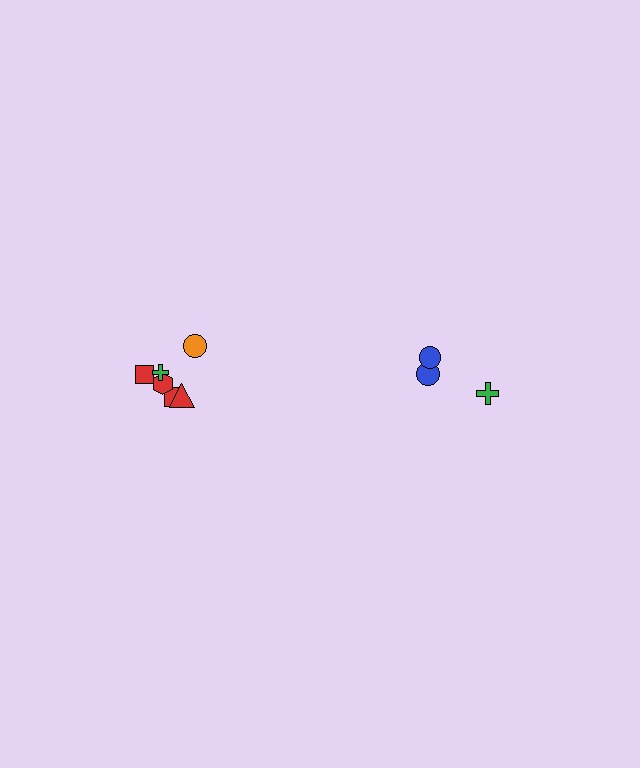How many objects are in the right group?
There are 3 objects.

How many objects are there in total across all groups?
There are 9 objects.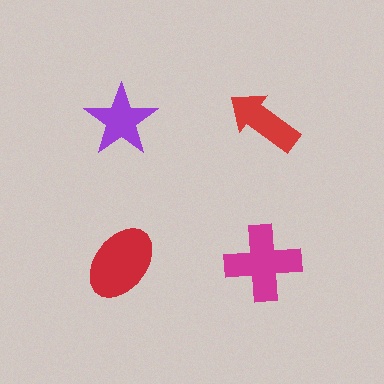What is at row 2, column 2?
A magenta cross.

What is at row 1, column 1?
A purple star.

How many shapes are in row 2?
2 shapes.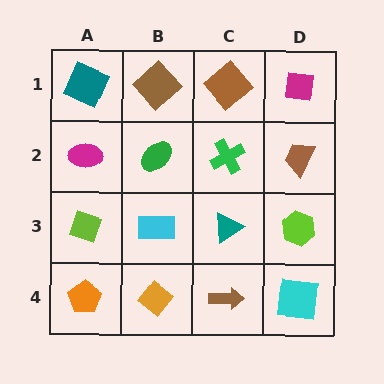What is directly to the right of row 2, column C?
A brown trapezoid.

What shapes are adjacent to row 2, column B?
A brown diamond (row 1, column B), a cyan rectangle (row 3, column B), a magenta ellipse (row 2, column A), a green cross (row 2, column C).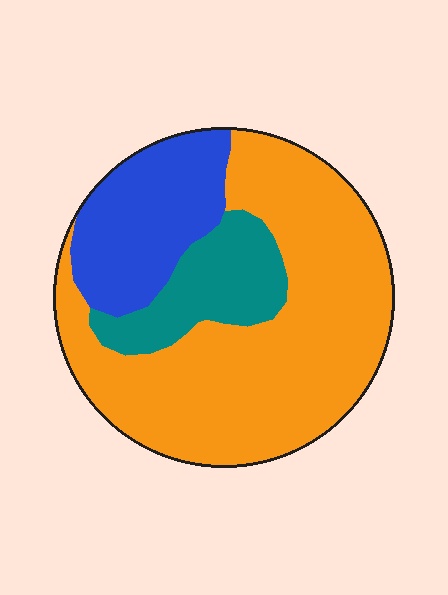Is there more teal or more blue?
Blue.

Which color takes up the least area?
Teal, at roughly 15%.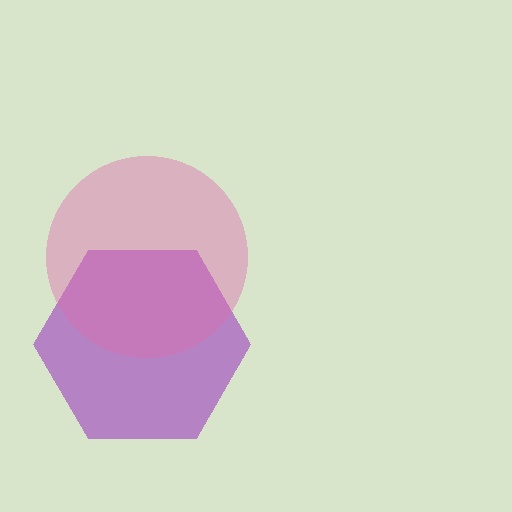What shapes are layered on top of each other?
The layered shapes are: a purple hexagon, a pink circle.